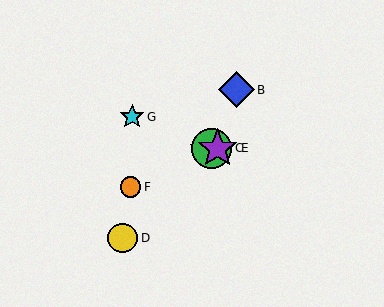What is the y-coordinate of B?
Object B is at y≈90.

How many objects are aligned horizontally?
3 objects (A, C, E) are aligned horizontally.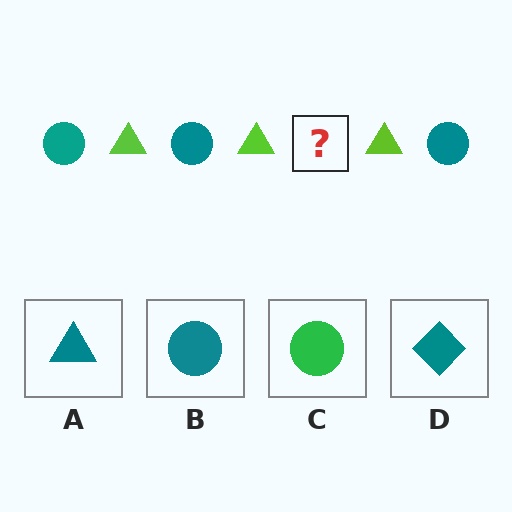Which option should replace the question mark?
Option B.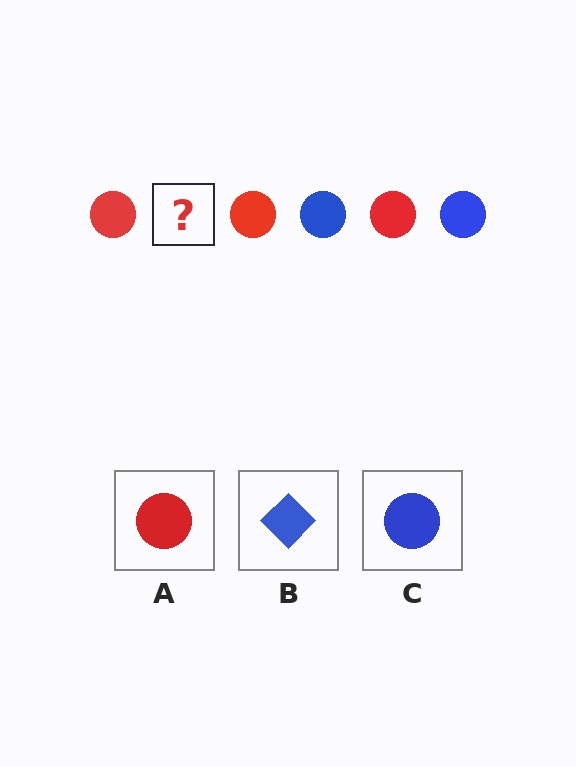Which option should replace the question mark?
Option C.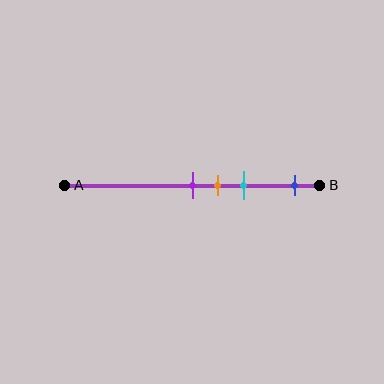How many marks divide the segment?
There are 4 marks dividing the segment.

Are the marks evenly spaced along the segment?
No, the marks are not evenly spaced.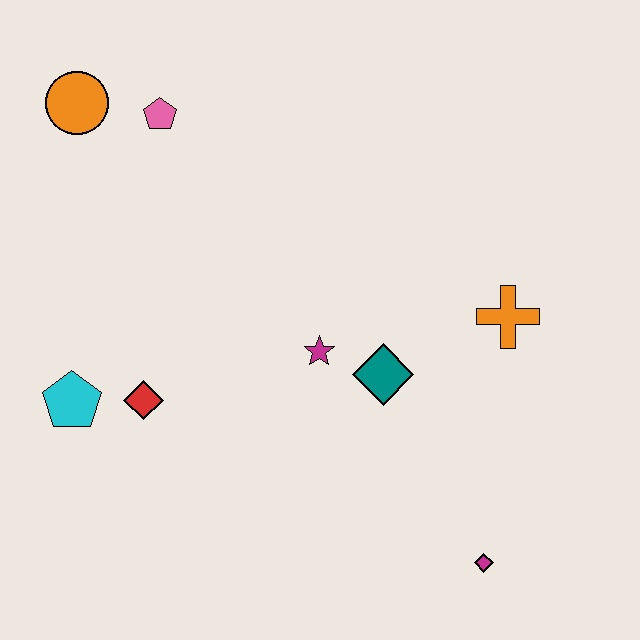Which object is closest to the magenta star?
The teal diamond is closest to the magenta star.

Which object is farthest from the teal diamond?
The orange circle is farthest from the teal diamond.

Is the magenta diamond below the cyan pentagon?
Yes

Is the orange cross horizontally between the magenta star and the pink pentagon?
No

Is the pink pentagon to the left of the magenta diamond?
Yes